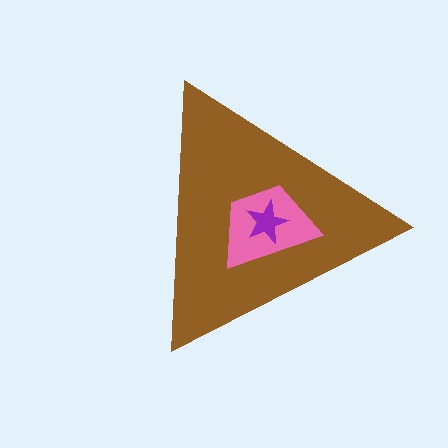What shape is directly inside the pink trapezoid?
The purple star.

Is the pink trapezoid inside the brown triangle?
Yes.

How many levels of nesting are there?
3.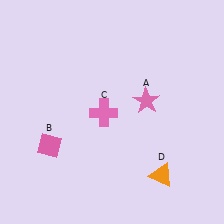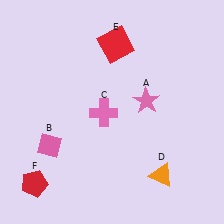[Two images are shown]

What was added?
A red square (E), a red pentagon (F) were added in Image 2.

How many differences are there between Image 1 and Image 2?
There are 2 differences between the two images.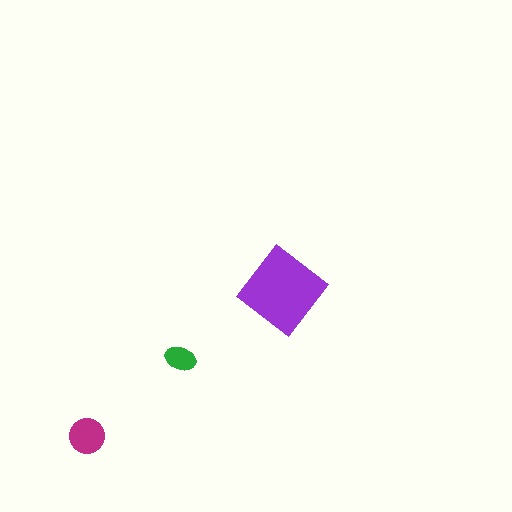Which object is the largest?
The purple diamond.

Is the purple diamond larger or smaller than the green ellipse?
Larger.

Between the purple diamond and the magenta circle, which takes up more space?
The purple diamond.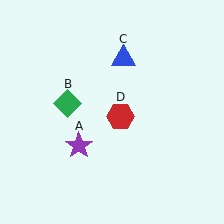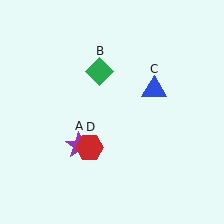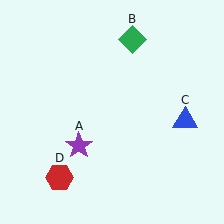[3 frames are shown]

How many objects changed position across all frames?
3 objects changed position: green diamond (object B), blue triangle (object C), red hexagon (object D).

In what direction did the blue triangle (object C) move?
The blue triangle (object C) moved down and to the right.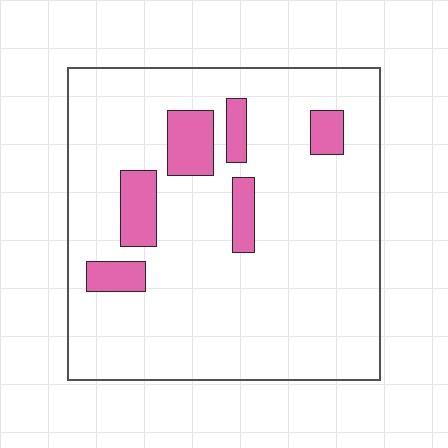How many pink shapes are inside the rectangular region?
6.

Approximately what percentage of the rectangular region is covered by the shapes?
Approximately 15%.